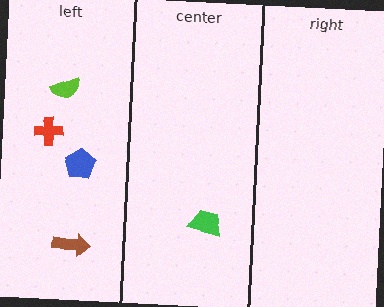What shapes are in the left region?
The blue pentagon, the brown arrow, the red cross, the lime semicircle.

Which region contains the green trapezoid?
The center region.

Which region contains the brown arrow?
The left region.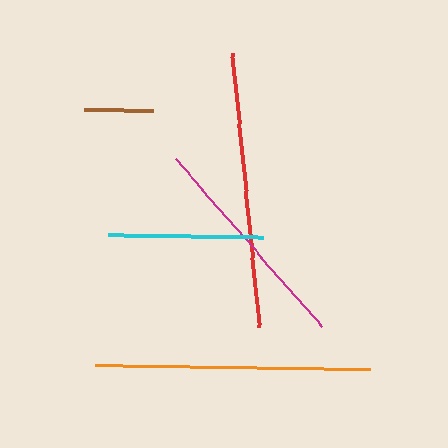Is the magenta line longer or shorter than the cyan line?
The magenta line is longer than the cyan line.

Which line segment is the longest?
The orange line is the longest at approximately 275 pixels.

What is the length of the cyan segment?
The cyan segment is approximately 155 pixels long.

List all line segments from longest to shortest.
From longest to shortest: orange, red, magenta, cyan, brown.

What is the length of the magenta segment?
The magenta segment is approximately 224 pixels long.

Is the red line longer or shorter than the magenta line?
The red line is longer than the magenta line.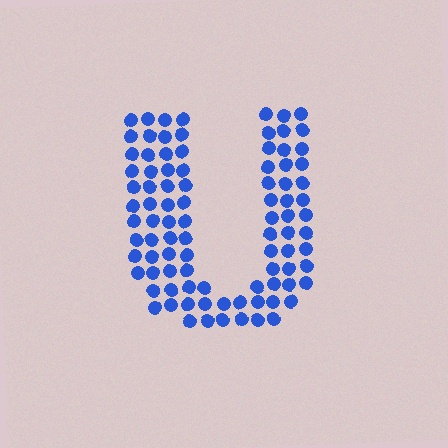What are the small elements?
The small elements are circles.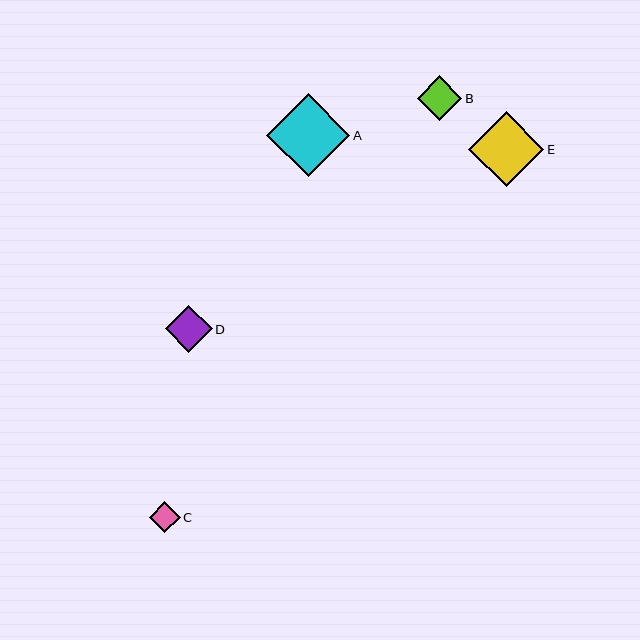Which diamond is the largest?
Diamond A is the largest with a size of approximately 83 pixels.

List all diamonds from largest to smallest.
From largest to smallest: A, E, D, B, C.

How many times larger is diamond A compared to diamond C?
Diamond A is approximately 2.7 times the size of diamond C.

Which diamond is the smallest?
Diamond C is the smallest with a size of approximately 31 pixels.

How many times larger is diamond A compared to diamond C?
Diamond A is approximately 2.7 times the size of diamond C.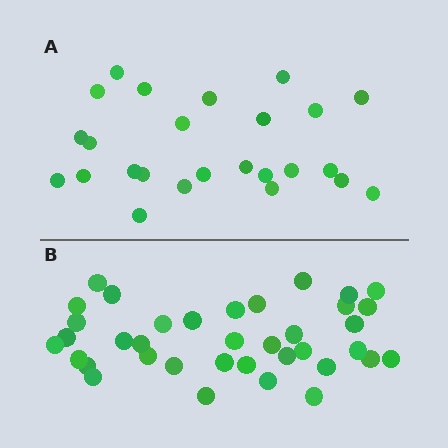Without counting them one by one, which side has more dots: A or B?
Region B (the bottom region) has more dots.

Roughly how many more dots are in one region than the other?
Region B has roughly 12 or so more dots than region A.